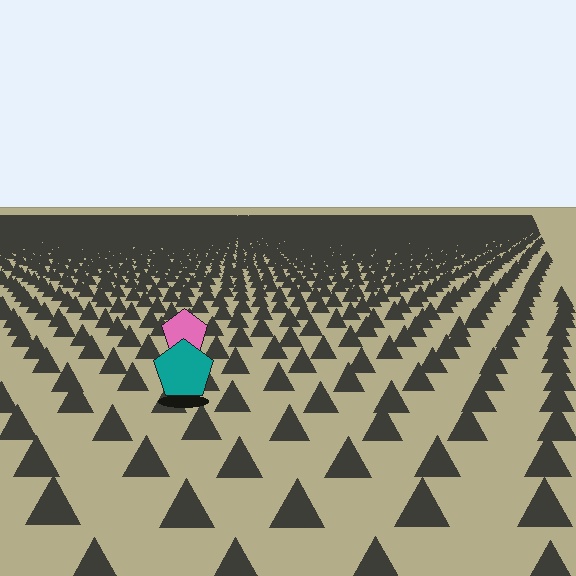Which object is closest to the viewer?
The teal pentagon is closest. The texture marks near it are larger and more spread out.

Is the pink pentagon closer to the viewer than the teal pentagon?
No. The teal pentagon is closer — you can tell from the texture gradient: the ground texture is coarser near it.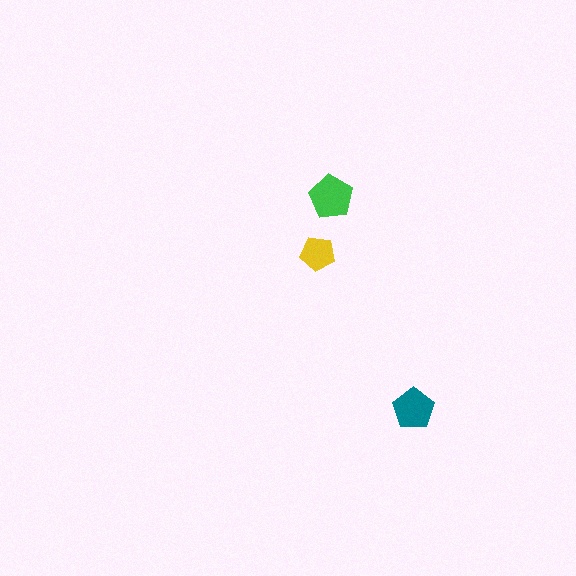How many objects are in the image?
There are 3 objects in the image.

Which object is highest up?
The green pentagon is topmost.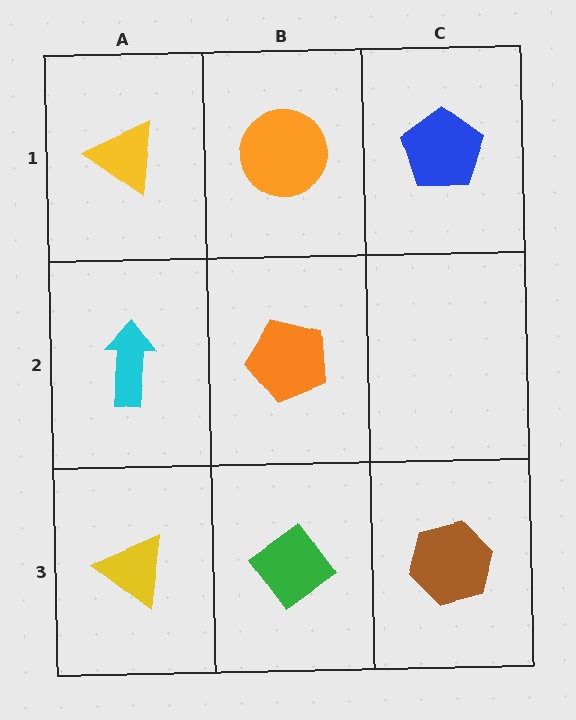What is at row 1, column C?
A blue pentagon.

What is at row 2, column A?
A cyan arrow.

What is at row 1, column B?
An orange circle.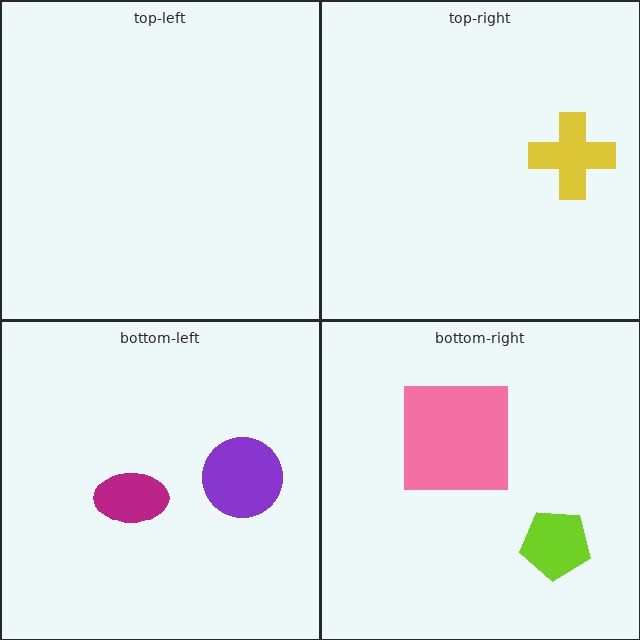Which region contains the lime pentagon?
The bottom-right region.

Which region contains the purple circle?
The bottom-left region.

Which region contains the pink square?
The bottom-right region.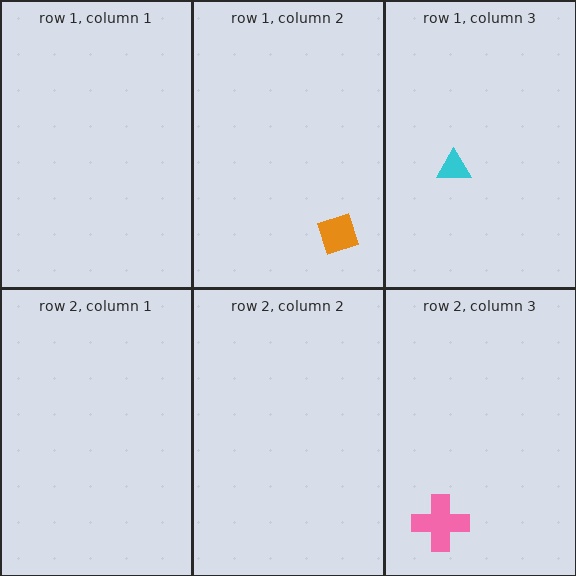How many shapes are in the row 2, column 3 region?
1.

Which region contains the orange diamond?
The row 1, column 2 region.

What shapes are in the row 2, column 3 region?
The pink cross.